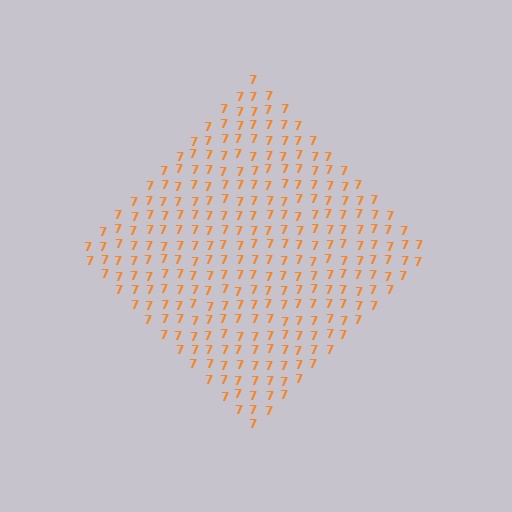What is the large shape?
The large shape is a diamond.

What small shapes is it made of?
It is made of small digit 7's.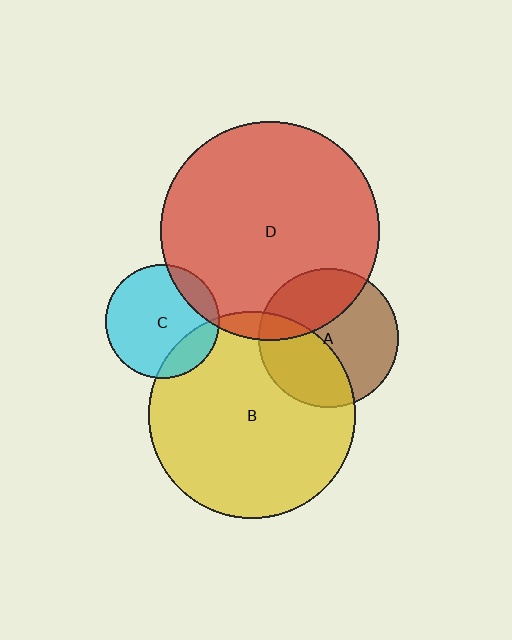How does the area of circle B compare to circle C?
Approximately 3.3 times.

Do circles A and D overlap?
Yes.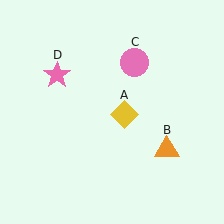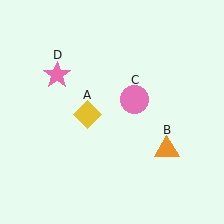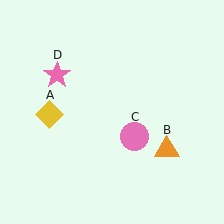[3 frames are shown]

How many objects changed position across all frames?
2 objects changed position: yellow diamond (object A), pink circle (object C).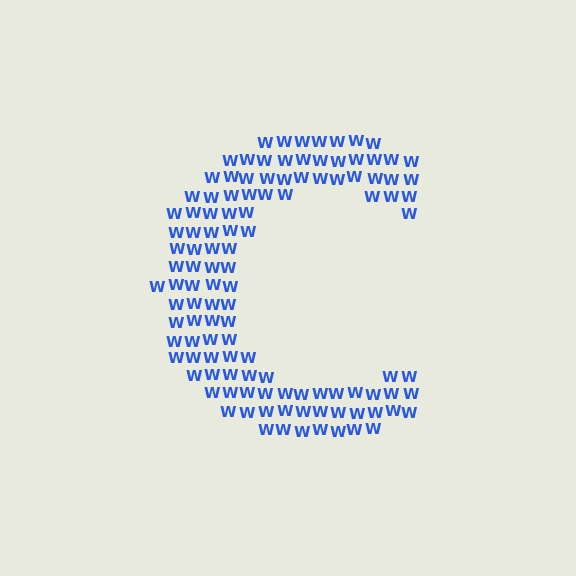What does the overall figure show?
The overall figure shows the letter C.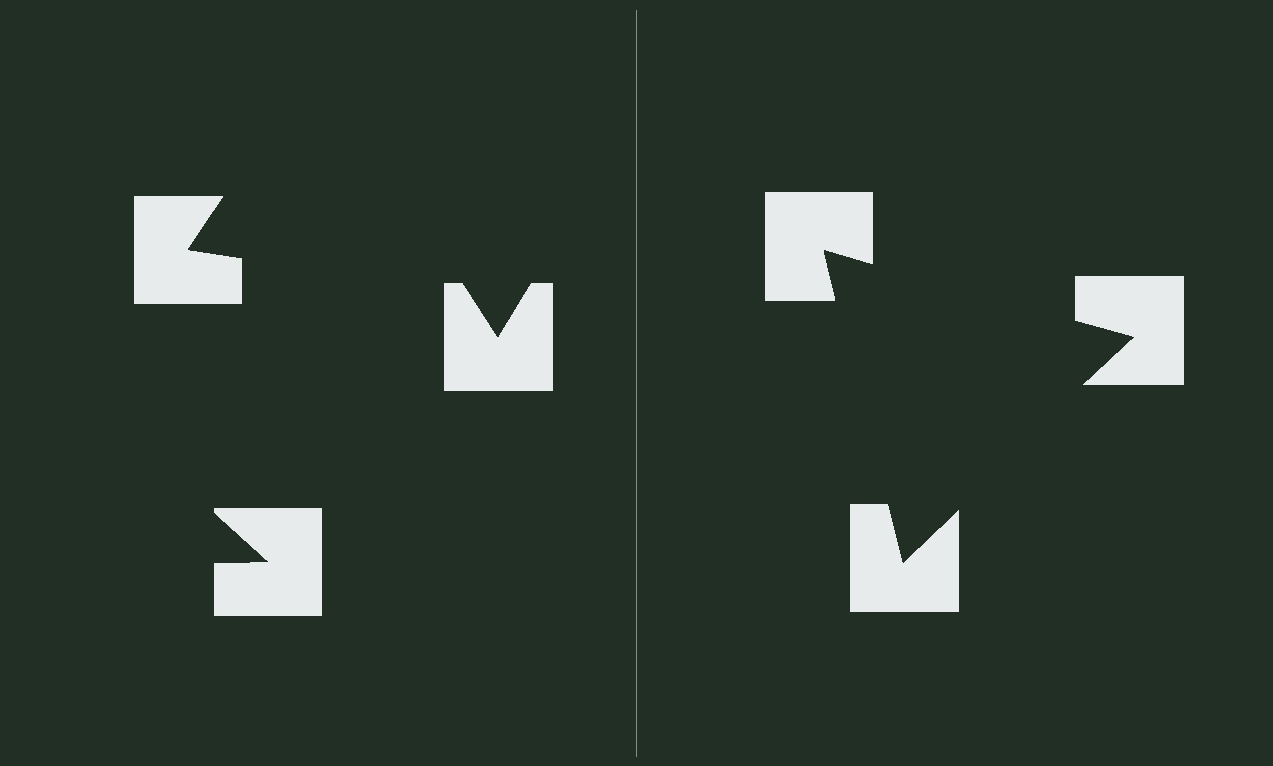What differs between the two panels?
The notched squares are positioned identically on both sides; only the wedge orientations differ. On the right they align to a triangle; on the left they are misaligned.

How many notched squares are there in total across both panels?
6 — 3 on each side.